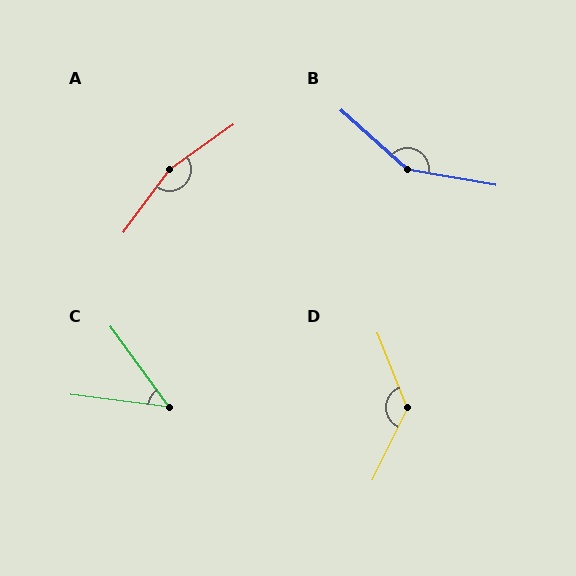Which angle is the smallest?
C, at approximately 47 degrees.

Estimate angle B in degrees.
Approximately 148 degrees.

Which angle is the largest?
A, at approximately 161 degrees.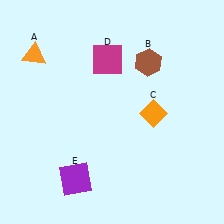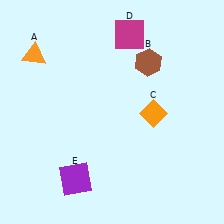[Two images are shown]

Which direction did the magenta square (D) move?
The magenta square (D) moved up.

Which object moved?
The magenta square (D) moved up.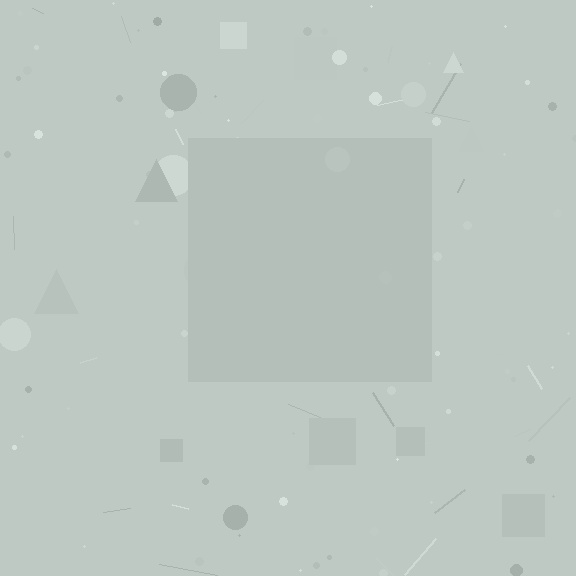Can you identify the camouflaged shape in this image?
The camouflaged shape is a square.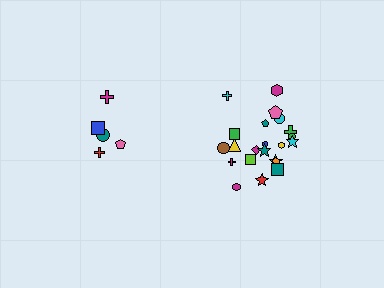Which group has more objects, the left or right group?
The right group.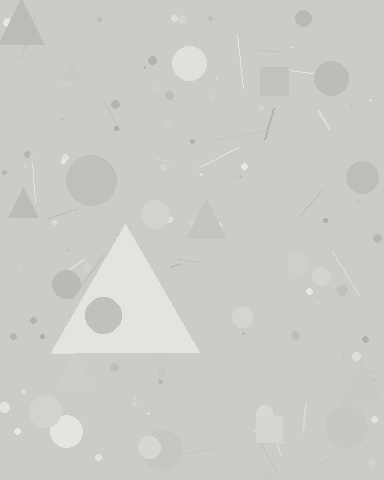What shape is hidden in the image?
A triangle is hidden in the image.